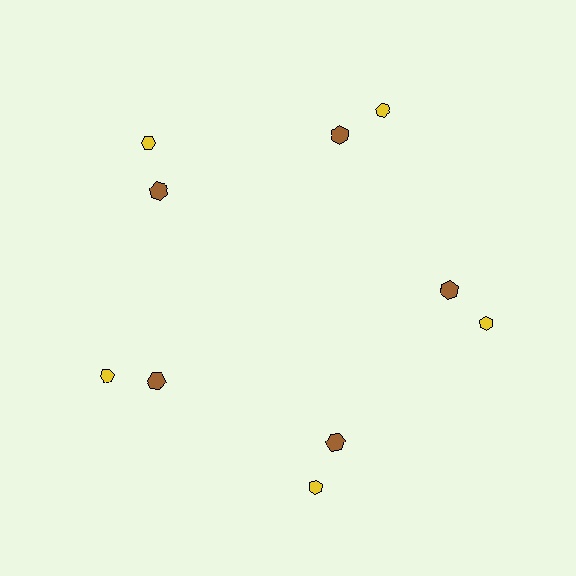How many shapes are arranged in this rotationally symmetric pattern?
There are 10 shapes, arranged in 5 groups of 2.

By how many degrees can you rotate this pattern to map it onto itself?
The pattern maps onto itself every 72 degrees of rotation.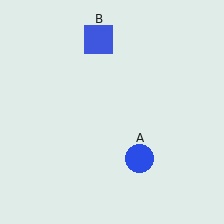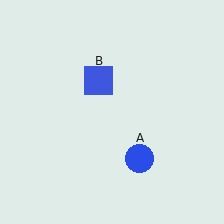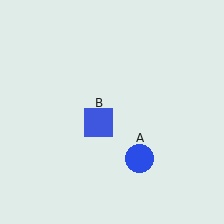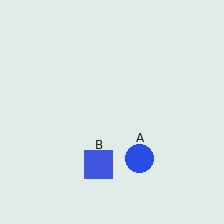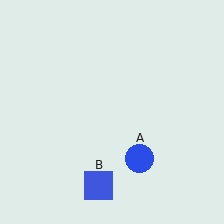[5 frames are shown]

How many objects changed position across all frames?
1 object changed position: blue square (object B).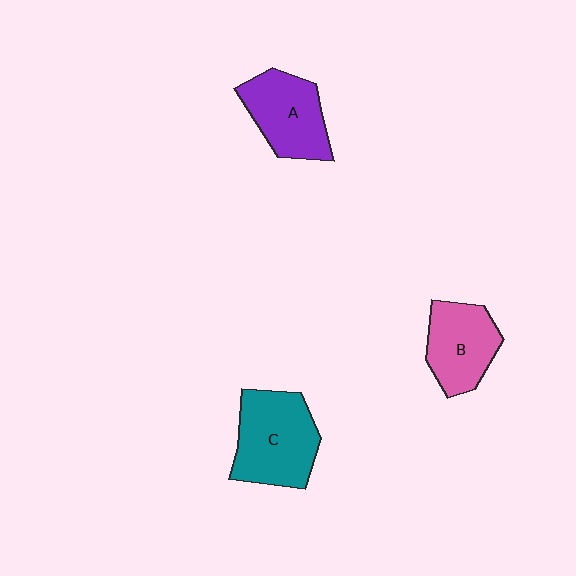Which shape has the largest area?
Shape C (teal).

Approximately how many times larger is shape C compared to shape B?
Approximately 1.3 times.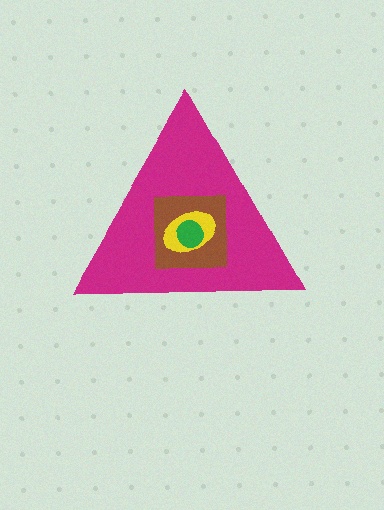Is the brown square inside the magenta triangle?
Yes.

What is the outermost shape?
The magenta triangle.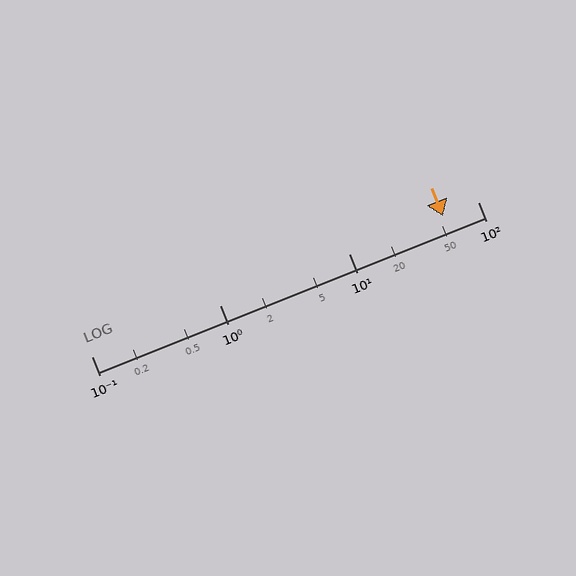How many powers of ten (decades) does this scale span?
The scale spans 3 decades, from 0.1 to 100.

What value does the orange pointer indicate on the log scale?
The pointer indicates approximately 54.